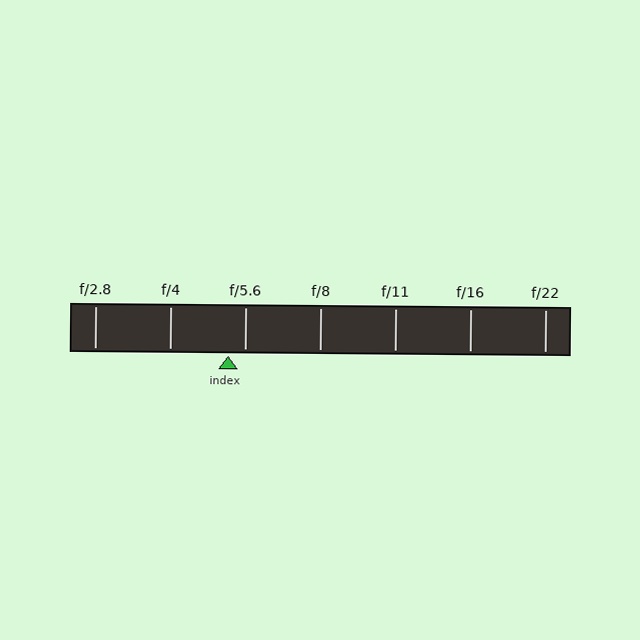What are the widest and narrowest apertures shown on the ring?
The widest aperture shown is f/2.8 and the narrowest is f/22.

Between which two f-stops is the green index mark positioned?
The index mark is between f/4 and f/5.6.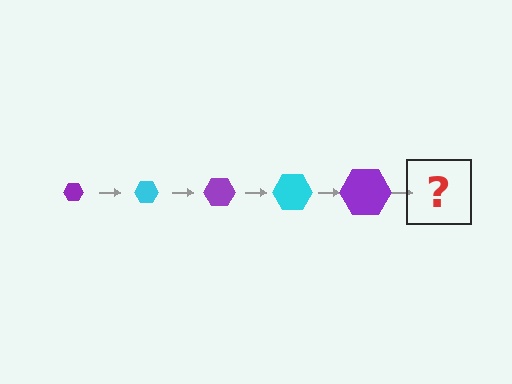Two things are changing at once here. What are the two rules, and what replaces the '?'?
The two rules are that the hexagon grows larger each step and the color cycles through purple and cyan. The '?' should be a cyan hexagon, larger than the previous one.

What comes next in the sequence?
The next element should be a cyan hexagon, larger than the previous one.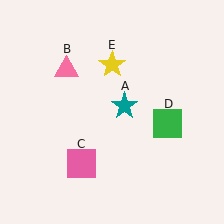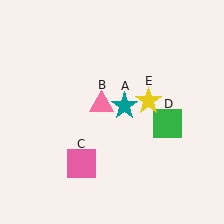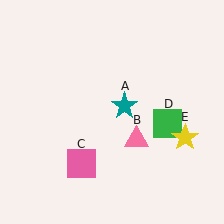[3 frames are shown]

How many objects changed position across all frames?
2 objects changed position: pink triangle (object B), yellow star (object E).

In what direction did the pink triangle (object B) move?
The pink triangle (object B) moved down and to the right.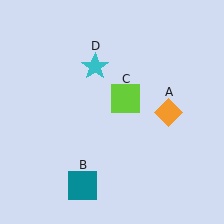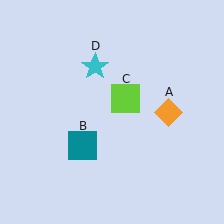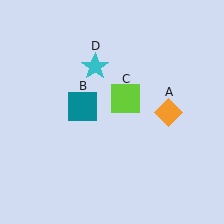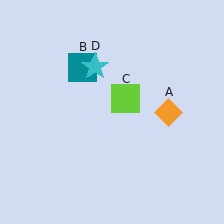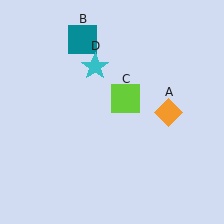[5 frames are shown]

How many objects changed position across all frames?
1 object changed position: teal square (object B).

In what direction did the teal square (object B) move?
The teal square (object B) moved up.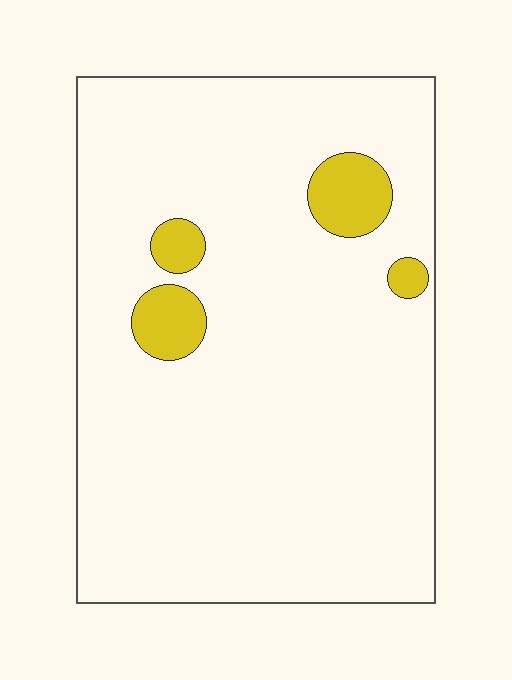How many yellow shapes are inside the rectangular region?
4.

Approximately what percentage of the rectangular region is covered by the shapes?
Approximately 5%.